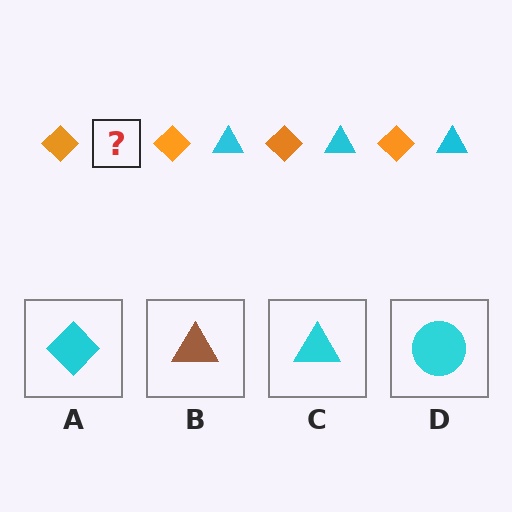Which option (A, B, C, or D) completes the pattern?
C.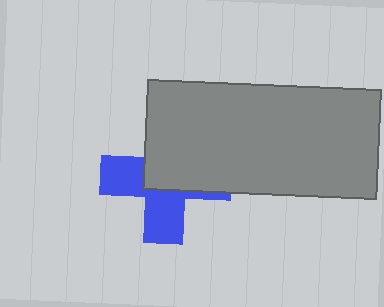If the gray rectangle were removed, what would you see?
You would see the complete blue cross.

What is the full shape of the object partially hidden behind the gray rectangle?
The partially hidden object is a blue cross.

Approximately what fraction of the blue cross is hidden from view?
Roughly 53% of the blue cross is hidden behind the gray rectangle.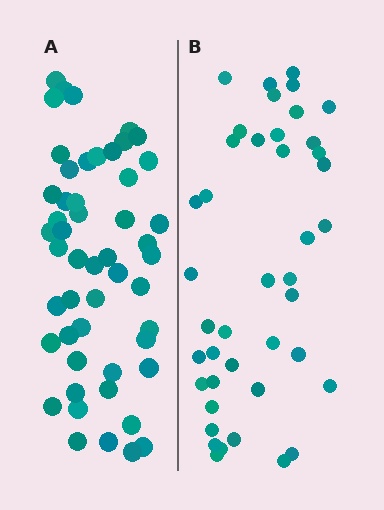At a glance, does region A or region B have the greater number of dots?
Region A (the left region) has more dots.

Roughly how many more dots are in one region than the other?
Region A has roughly 8 or so more dots than region B.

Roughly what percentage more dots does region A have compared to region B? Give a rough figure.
About 20% more.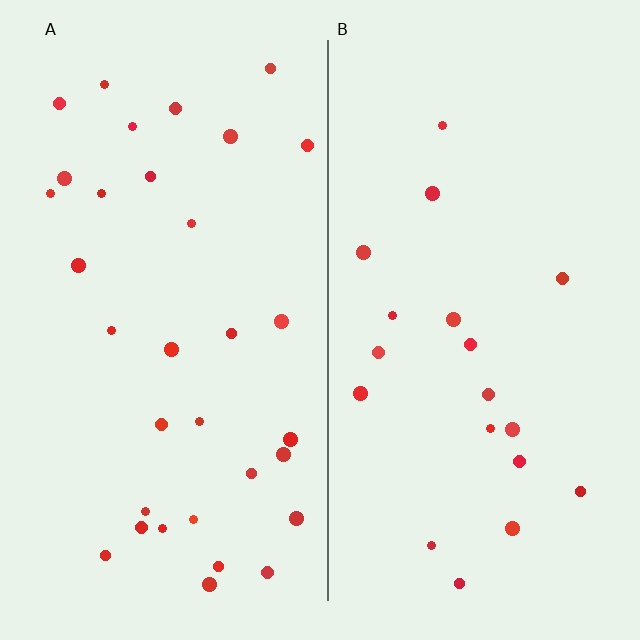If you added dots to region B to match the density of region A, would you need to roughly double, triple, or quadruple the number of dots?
Approximately double.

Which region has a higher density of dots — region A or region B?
A (the left).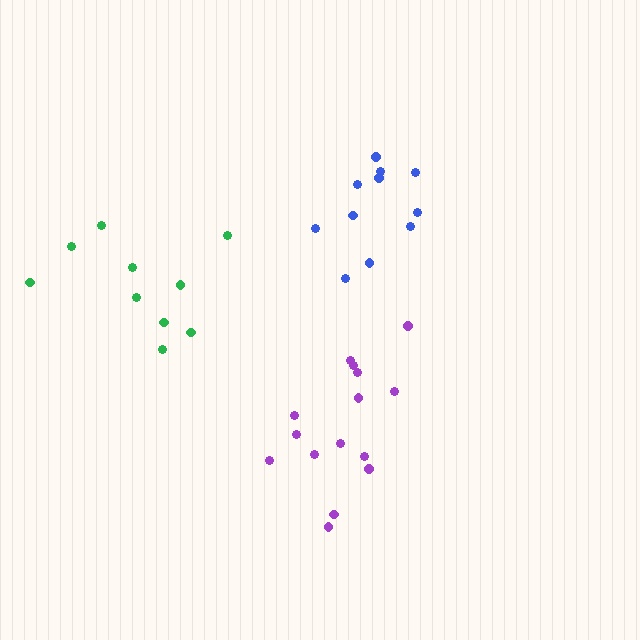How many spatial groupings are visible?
There are 3 spatial groupings.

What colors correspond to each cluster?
The clusters are colored: blue, green, purple.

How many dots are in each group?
Group 1: 11 dots, Group 2: 10 dots, Group 3: 15 dots (36 total).